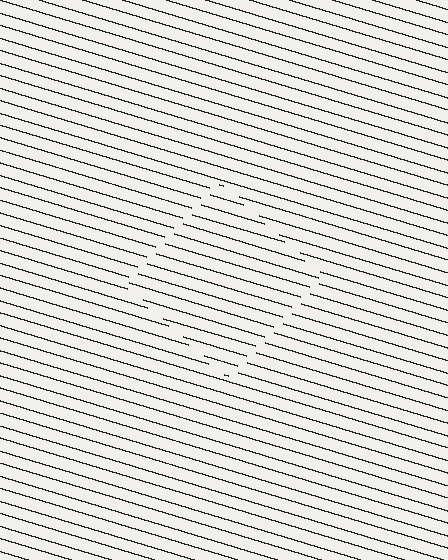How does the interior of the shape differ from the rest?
The interior of the shape contains the same grating, shifted by half a period — the contour is defined by the phase discontinuity where line-ends from the inner and outer gratings abut.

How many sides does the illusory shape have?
4 sides — the line-ends trace a square.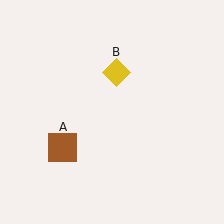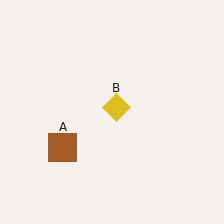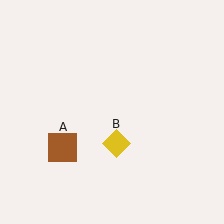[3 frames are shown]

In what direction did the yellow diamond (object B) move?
The yellow diamond (object B) moved down.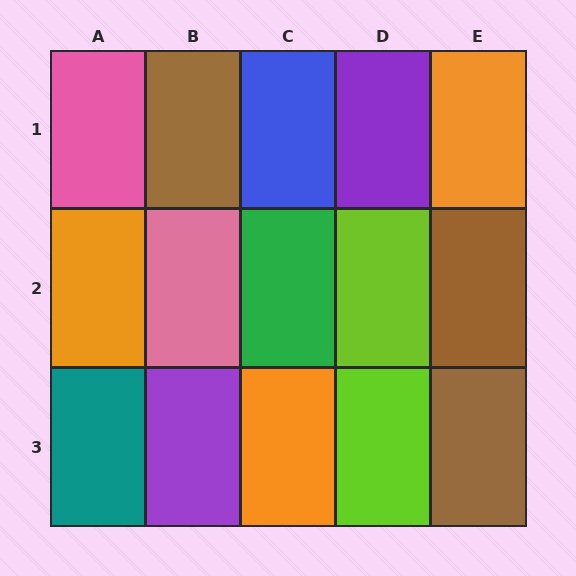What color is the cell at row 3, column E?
Brown.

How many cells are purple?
2 cells are purple.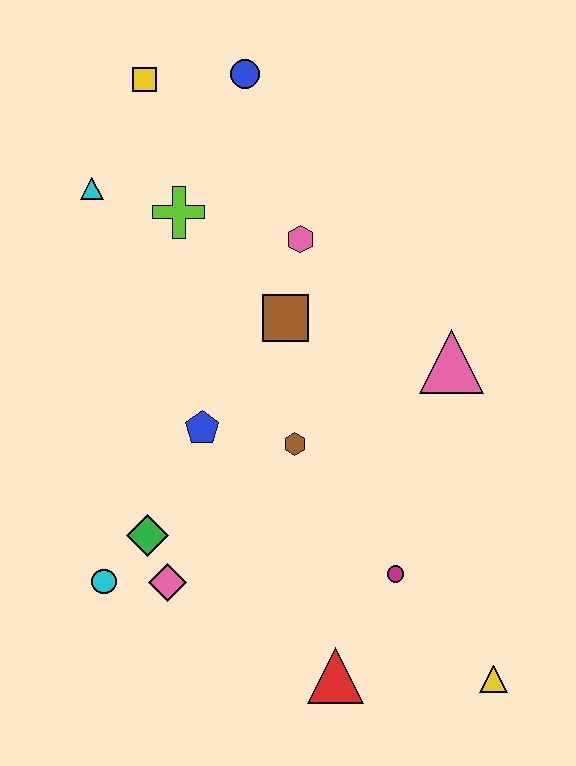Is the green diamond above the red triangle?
Yes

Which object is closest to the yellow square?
The blue circle is closest to the yellow square.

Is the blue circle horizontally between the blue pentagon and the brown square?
Yes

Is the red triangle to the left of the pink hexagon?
No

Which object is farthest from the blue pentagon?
The yellow triangle is farthest from the blue pentagon.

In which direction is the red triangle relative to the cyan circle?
The red triangle is to the right of the cyan circle.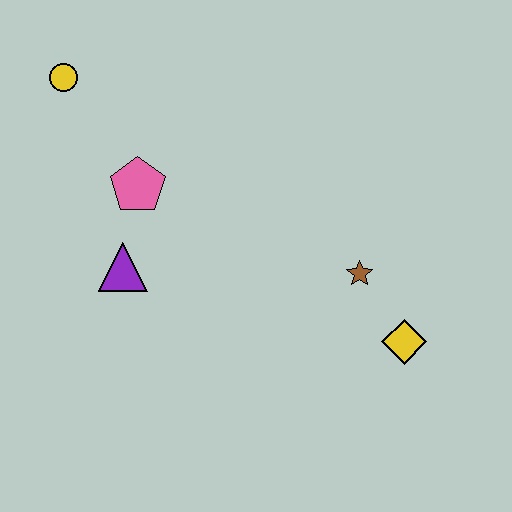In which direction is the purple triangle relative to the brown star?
The purple triangle is to the left of the brown star.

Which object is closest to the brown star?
The yellow diamond is closest to the brown star.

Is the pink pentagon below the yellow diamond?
No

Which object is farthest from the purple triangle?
The yellow diamond is farthest from the purple triangle.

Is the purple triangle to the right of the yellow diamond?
No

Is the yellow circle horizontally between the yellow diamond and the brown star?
No